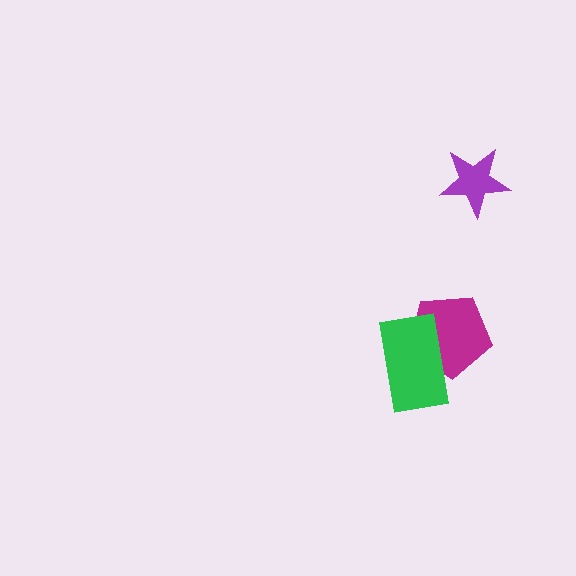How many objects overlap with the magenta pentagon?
1 object overlaps with the magenta pentagon.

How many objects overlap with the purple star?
0 objects overlap with the purple star.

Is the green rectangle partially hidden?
No, no other shape covers it.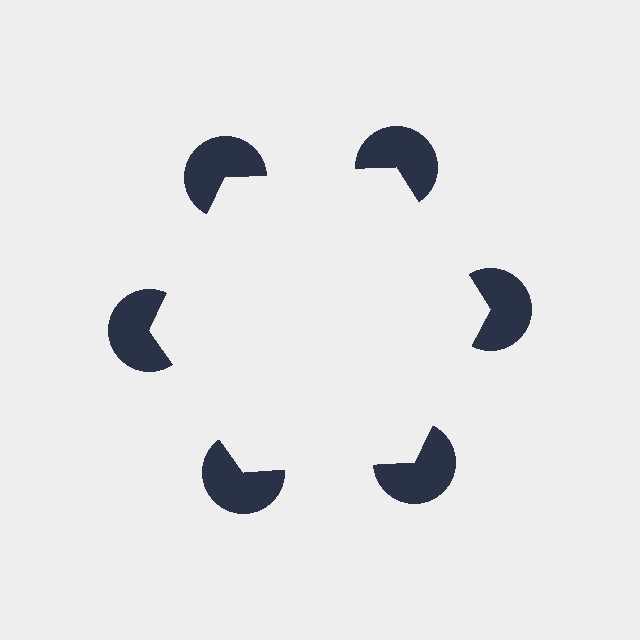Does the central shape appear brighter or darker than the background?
It typically appears slightly brighter than the background, even though no actual brightness change is drawn.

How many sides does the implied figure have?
6 sides.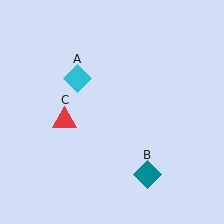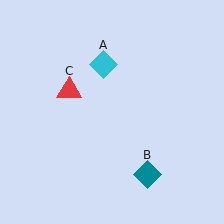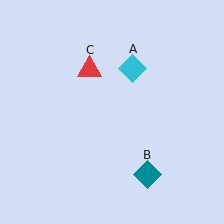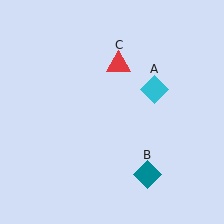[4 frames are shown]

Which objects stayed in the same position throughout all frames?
Teal diamond (object B) remained stationary.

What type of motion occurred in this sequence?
The cyan diamond (object A), red triangle (object C) rotated clockwise around the center of the scene.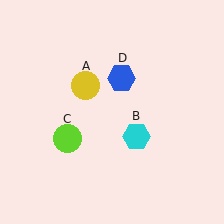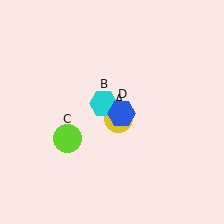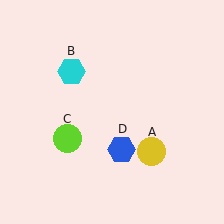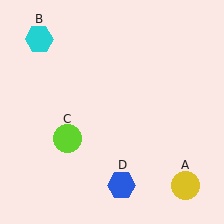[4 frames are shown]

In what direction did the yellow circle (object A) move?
The yellow circle (object A) moved down and to the right.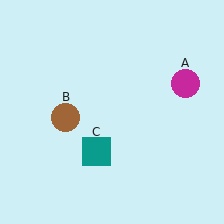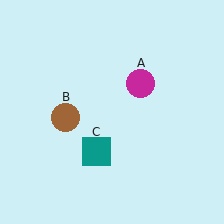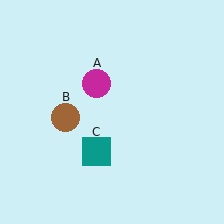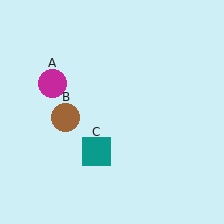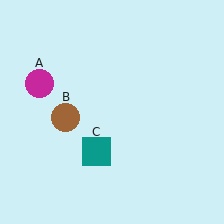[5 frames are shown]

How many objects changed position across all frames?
1 object changed position: magenta circle (object A).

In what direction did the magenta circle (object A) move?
The magenta circle (object A) moved left.